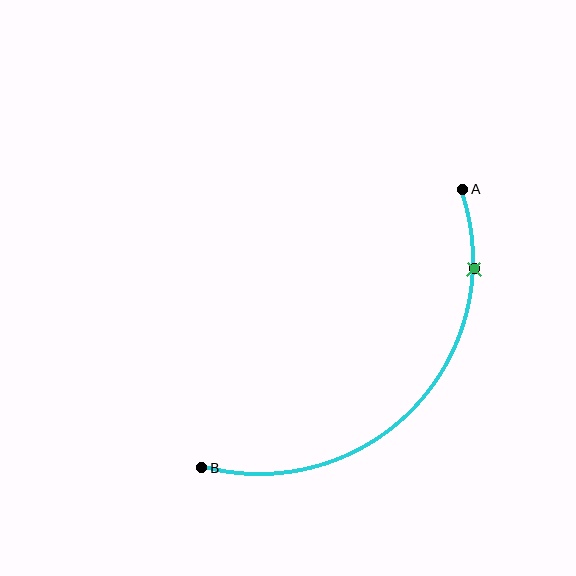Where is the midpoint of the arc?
The arc midpoint is the point on the curve farthest from the straight line joining A and B. It sits below and to the right of that line.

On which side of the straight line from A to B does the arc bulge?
The arc bulges below and to the right of the straight line connecting A and B.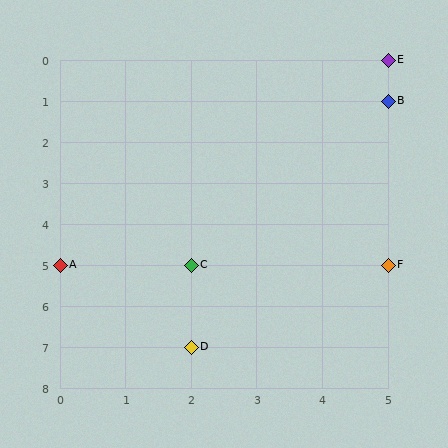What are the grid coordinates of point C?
Point C is at grid coordinates (2, 5).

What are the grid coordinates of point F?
Point F is at grid coordinates (5, 5).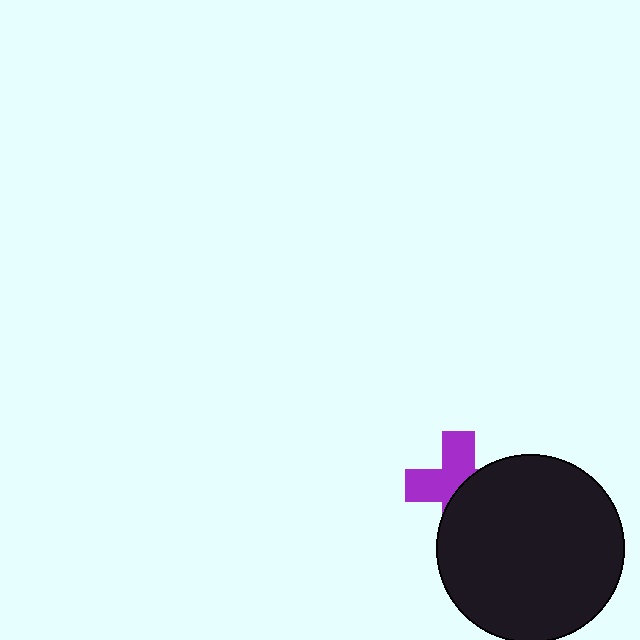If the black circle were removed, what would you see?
You would see the complete purple cross.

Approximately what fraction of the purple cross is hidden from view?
Roughly 48% of the purple cross is hidden behind the black circle.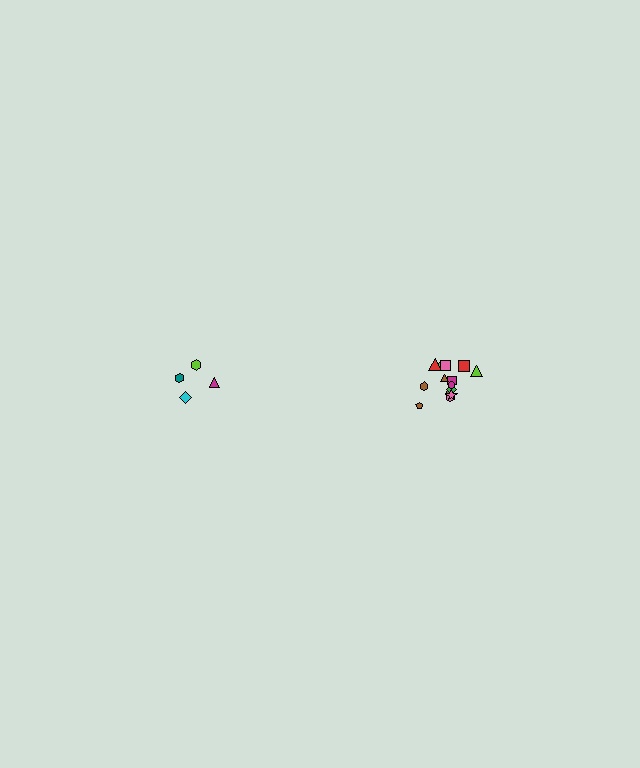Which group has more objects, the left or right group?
The right group.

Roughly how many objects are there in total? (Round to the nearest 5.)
Roughly 20 objects in total.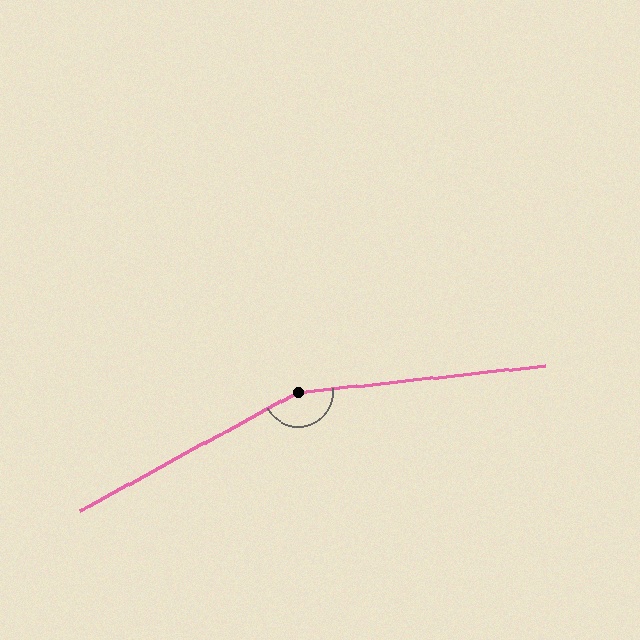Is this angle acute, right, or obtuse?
It is obtuse.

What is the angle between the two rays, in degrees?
Approximately 157 degrees.